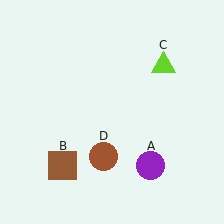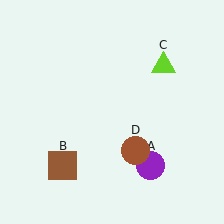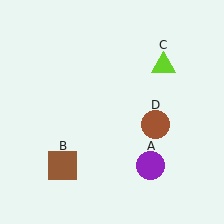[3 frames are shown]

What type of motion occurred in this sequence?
The brown circle (object D) rotated counterclockwise around the center of the scene.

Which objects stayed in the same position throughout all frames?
Purple circle (object A) and brown square (object B) and lime triangle (object C) remained stationary.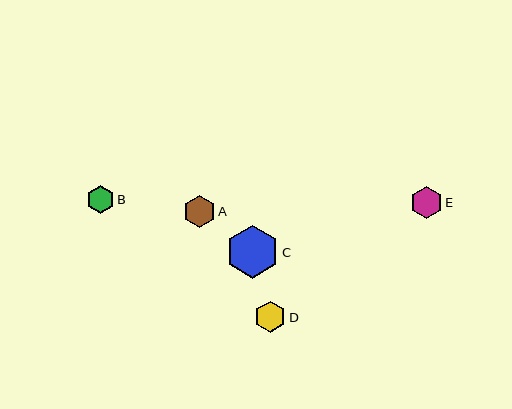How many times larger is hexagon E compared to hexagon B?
Hexagon E is approximately 1.2 times the size of hexagon B.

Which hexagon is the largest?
Hexagon C is the largest with a size of approximately 53 pixels.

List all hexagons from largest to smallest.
From largest to smallest: C, E, A, D, B.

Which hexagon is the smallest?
Hexagon B is the smallest with a size of approximately 28 pixels.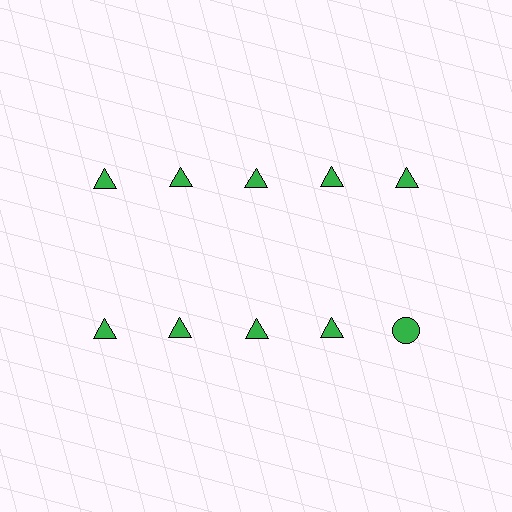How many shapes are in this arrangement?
There are 10 shapes arranged in a grid pattern.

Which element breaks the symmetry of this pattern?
The green circle in the second row, rightmost column breaks the symmetry. All other shapes are green triangles.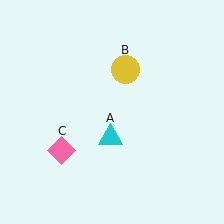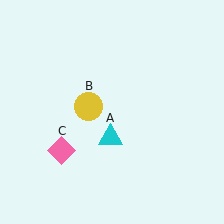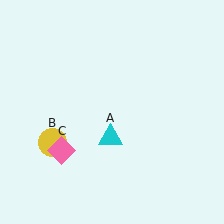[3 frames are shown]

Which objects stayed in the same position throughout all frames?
Cyan triangle (object A) and pink diamond (object C) remained stationary.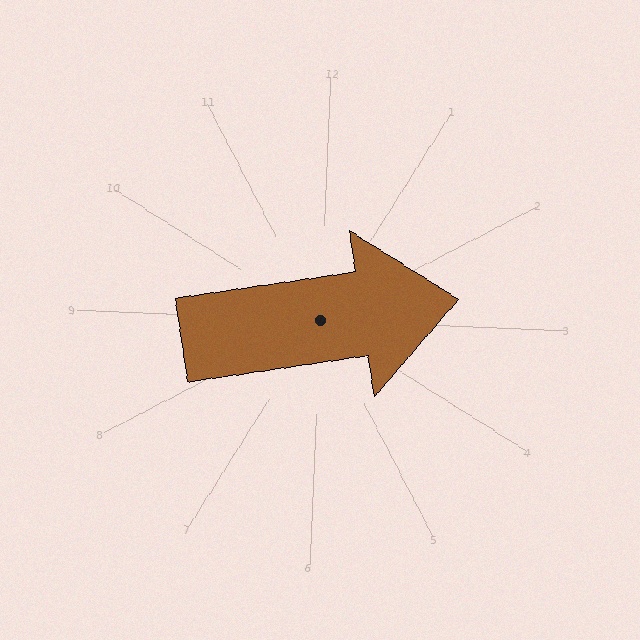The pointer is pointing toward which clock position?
Roughly 3 o'clock.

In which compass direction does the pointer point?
East.